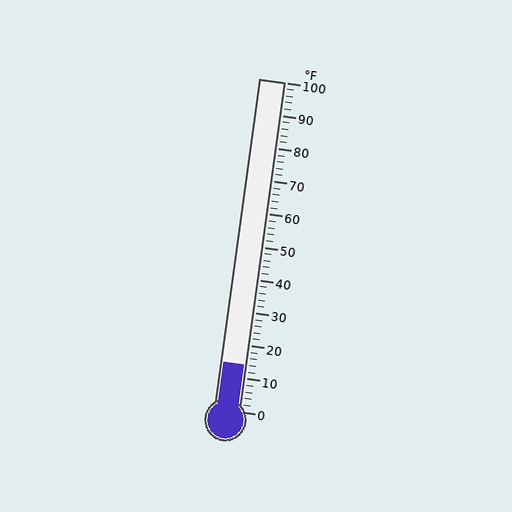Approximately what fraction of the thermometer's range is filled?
The thermometer is filled to approximately 15% of its range.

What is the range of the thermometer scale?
The thermometer scale ranges from 0°F to 100°F.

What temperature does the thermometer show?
The thermometer shows approximately 14°F.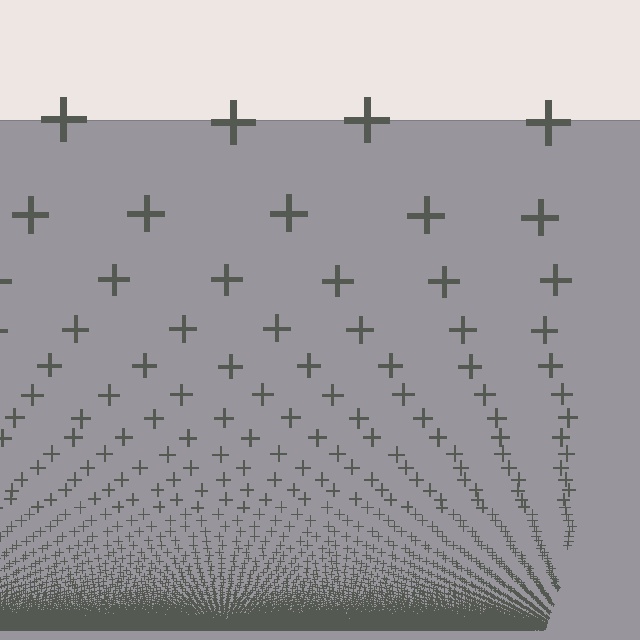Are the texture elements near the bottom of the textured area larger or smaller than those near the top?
Smaller. The gradient is inverted — elements near the bottom are smaller and denser.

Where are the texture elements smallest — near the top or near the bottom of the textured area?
Near the bottom.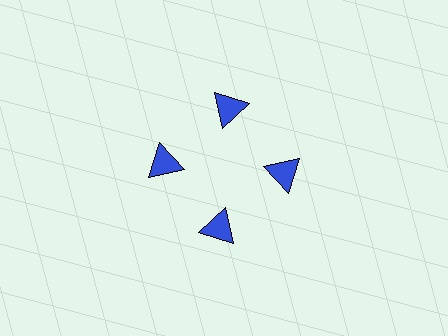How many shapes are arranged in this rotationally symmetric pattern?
There are 4 shapes, arranged in 4 groups of 1.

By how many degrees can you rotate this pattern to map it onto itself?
The pattern maps onto itself every 90 degrees of rotation.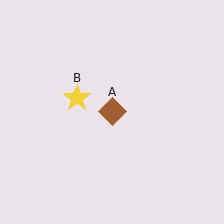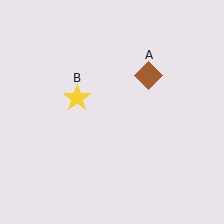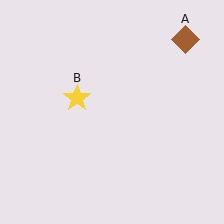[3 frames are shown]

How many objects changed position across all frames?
1 object changed position: brown diamond (object A).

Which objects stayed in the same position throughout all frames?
Yellow star (object B) remained stationary.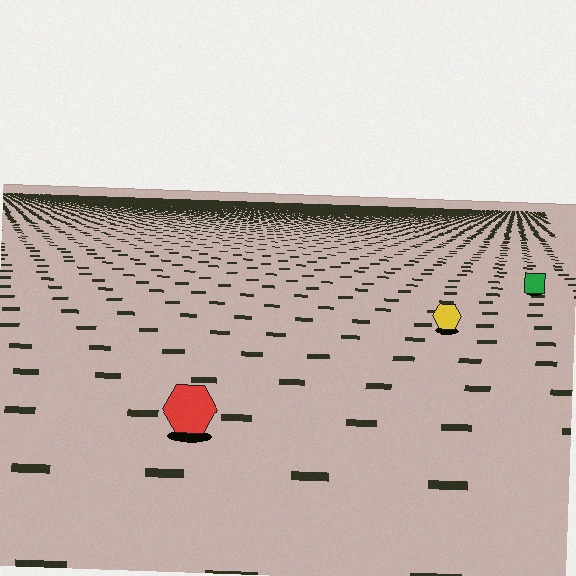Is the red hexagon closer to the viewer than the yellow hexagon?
Yes. The red hexagon is closer — you can tell from the texture gradient: the ground texture is coarser near it.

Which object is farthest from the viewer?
The green square is farthest from the viewer. It appears smaller and the ground texture around it is denser.